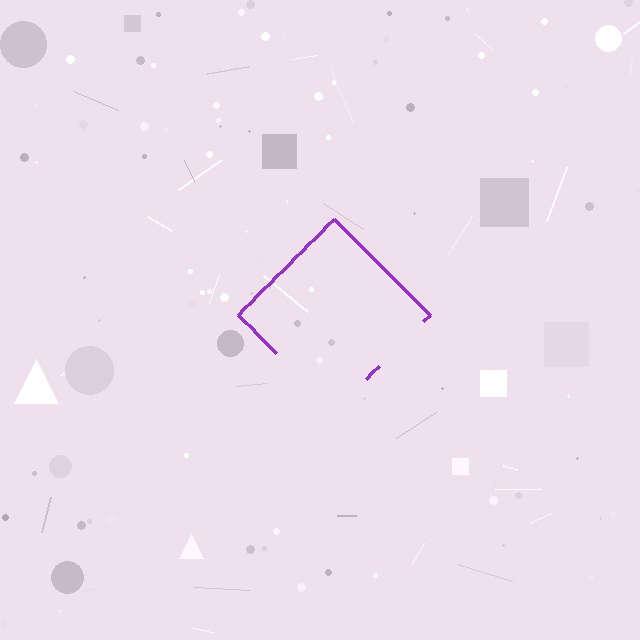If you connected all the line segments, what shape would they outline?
They would outline a diamond.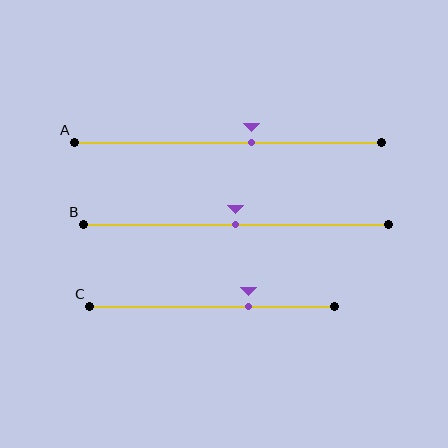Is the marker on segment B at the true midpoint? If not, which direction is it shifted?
Yes, the marker on segment B is at the true midpoint.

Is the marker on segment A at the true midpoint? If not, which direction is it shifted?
No, the marker on segment A is shifted to the right by about 8% of the segment length.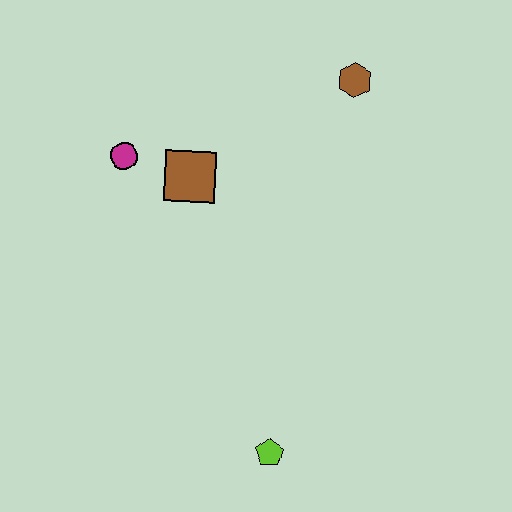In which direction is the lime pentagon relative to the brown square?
The lime pentagon is below the brown square.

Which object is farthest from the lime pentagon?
The brown hexagon is farthest from the lime pentagon.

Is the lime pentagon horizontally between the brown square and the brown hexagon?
Yes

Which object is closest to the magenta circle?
The brown square is closest to the magenta circle.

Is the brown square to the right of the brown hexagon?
No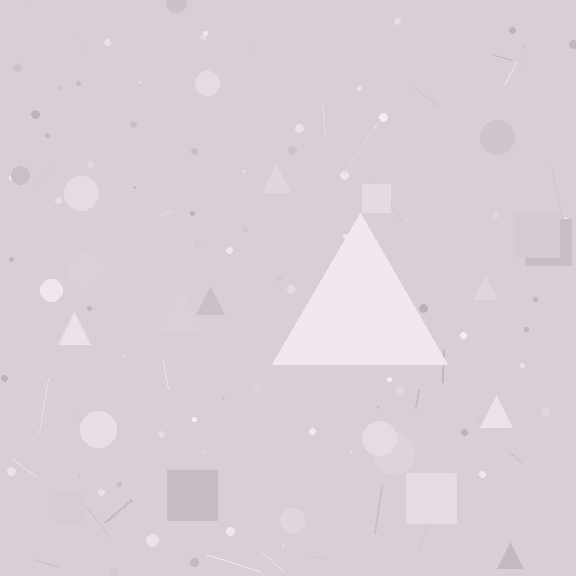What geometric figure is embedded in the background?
A triangle is embedded in the background.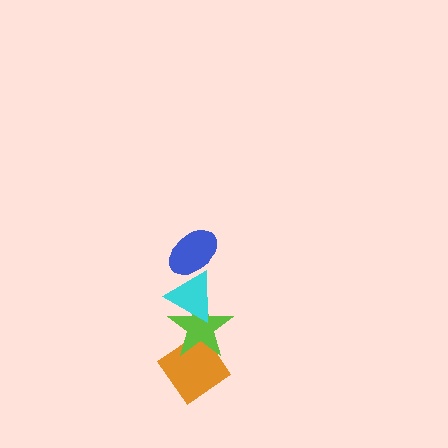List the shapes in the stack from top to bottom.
From top to bottom: the blue ellipse, the cyan triangle, the lime star, the orange diamond.